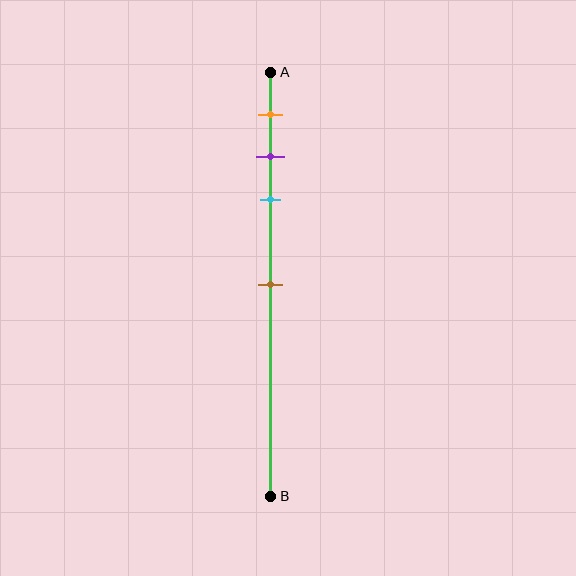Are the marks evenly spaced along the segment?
No, the marks are not evenly spaced.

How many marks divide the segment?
There are 4 marks dividing the segment.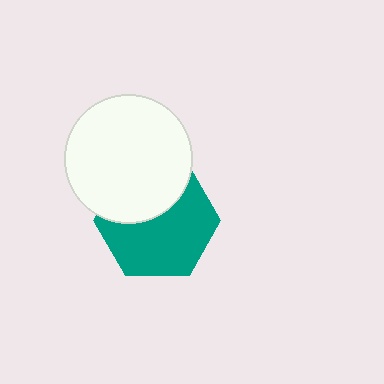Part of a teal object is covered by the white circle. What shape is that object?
It is a hexagon.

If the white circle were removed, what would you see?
You would see the complete teal hexagon.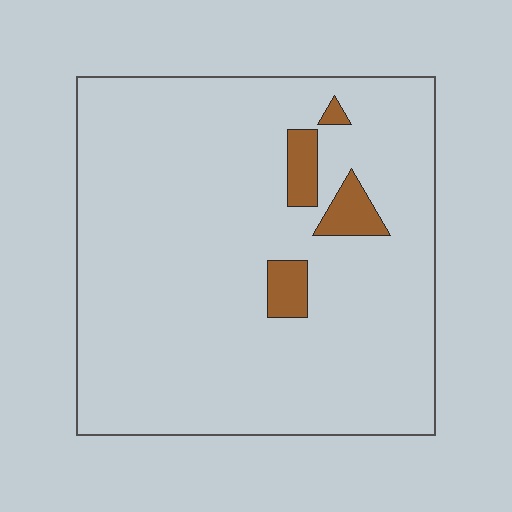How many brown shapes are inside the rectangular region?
4.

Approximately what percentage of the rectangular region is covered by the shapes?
Approximately 5%.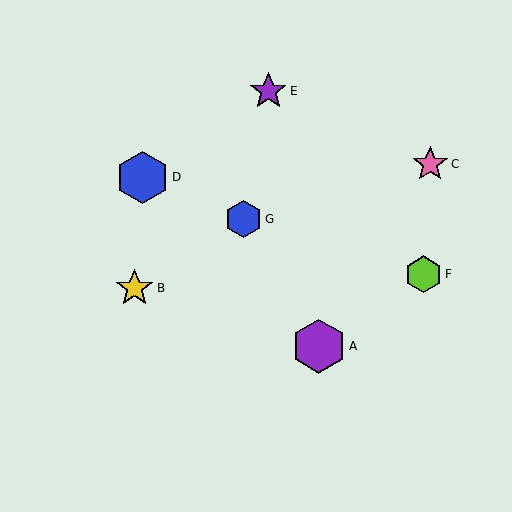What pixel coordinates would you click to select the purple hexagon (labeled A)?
Click at (319, 346) to select the purple hexagon A.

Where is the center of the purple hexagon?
The center of the purple hexagon is at (319, 346).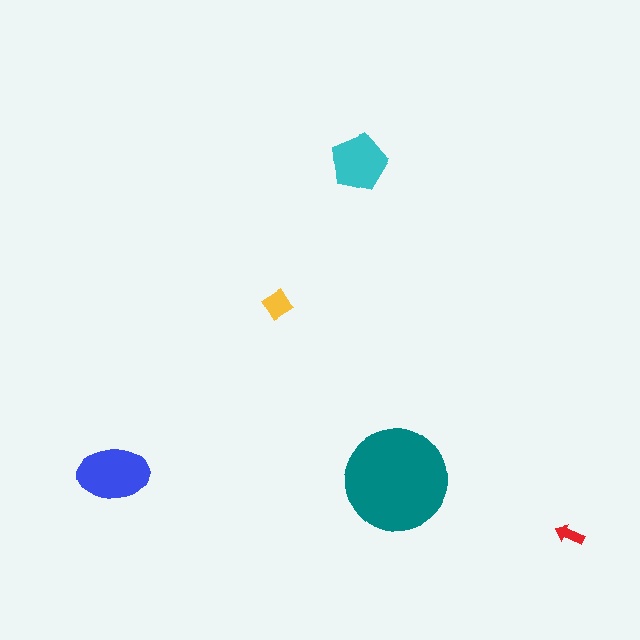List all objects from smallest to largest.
The red arrow, the yellow diamond, the cyan pentagon, the blue ellipse, the teal circle.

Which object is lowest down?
The red arrow is bottommost.